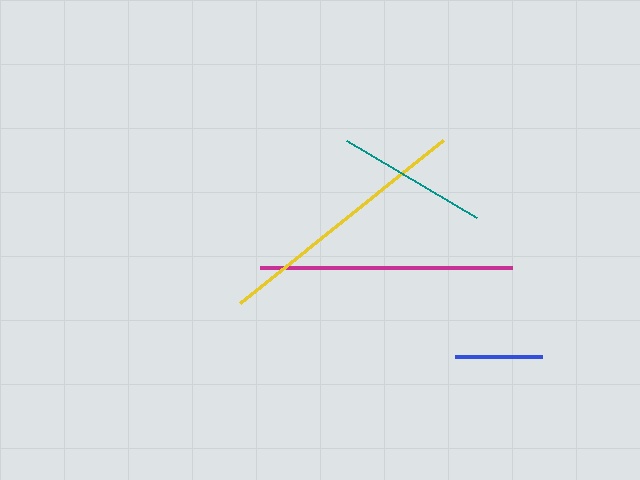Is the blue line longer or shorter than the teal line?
The teal line is longer than the blue line.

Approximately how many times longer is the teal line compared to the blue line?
The teal line is approximately 1.7 times the length of the blue line.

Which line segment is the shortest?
The blue line is the shortest at approximately 87 pixels.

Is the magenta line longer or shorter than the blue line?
The magenta line is longer than the blue line.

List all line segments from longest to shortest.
From longest to shortest: yellow, magenta, teal, blue.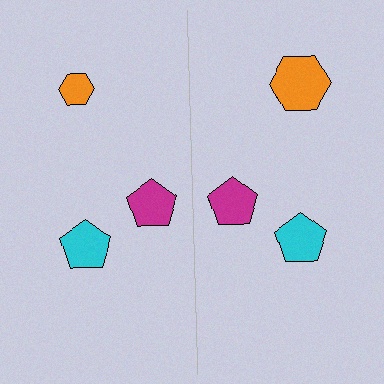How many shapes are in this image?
There are 6 shapes in this image.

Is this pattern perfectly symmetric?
No, the pattern is not perfectly symmetric. The orange hexagon on the right side has a different size than its mirror counterpart.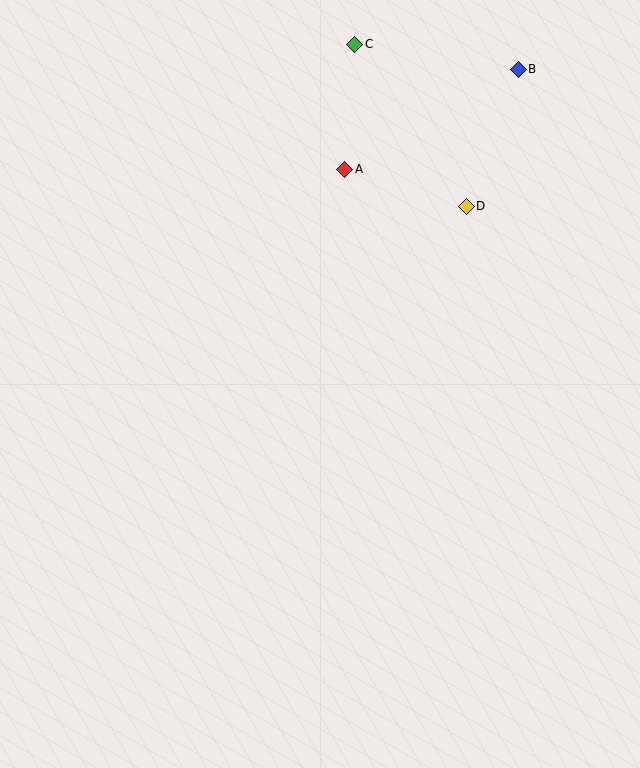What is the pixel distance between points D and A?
The distance between D and A is 127 pixels.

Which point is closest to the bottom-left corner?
Point A is closest to the bottom-left corner.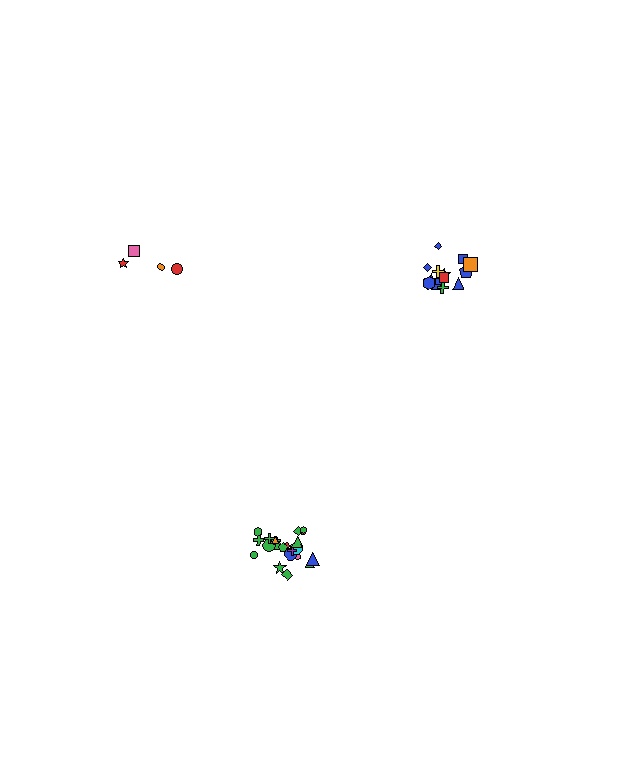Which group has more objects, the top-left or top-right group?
The top-right group.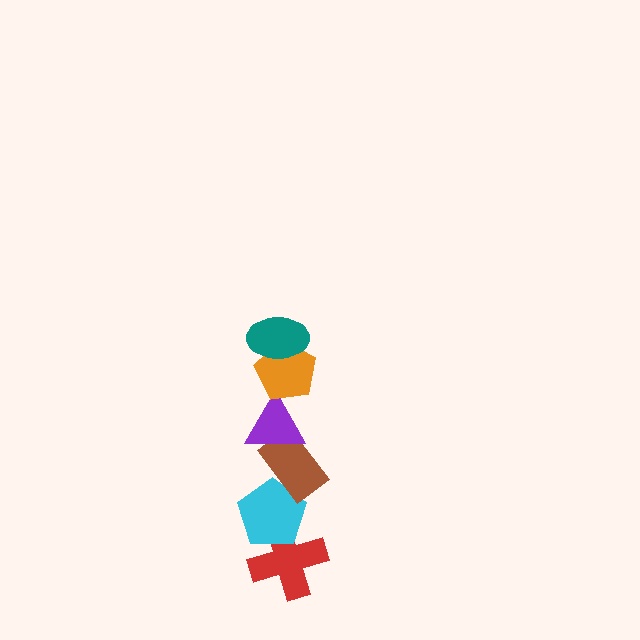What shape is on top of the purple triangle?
The orange pentagon is on top of the purple triangle.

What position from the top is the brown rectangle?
The brown rectangle is 4th from the top.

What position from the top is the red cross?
The red cross is 6th from the top.